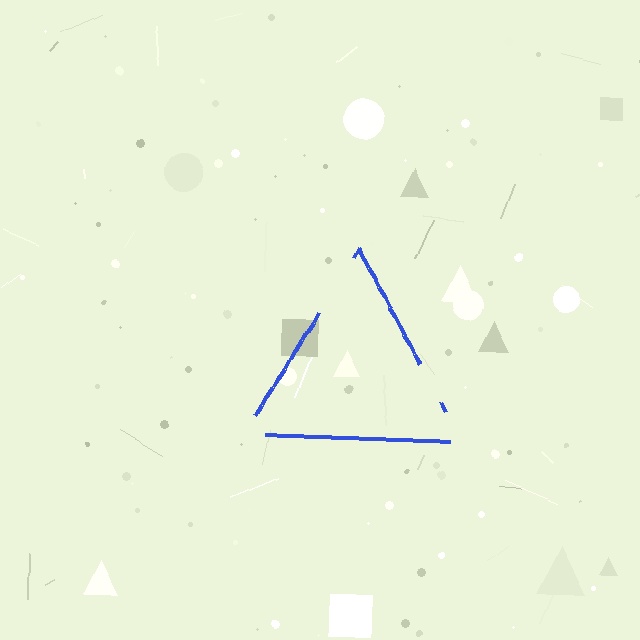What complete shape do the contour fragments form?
The contour fragments form a triangle.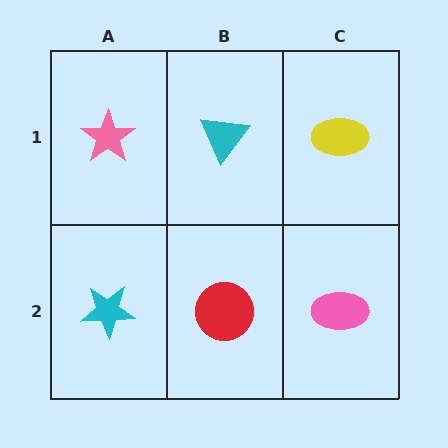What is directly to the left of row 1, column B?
A pink star.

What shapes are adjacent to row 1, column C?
A pink ellipse (row 2, column C), a cyan triangle (row 1, column B).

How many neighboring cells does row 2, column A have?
2.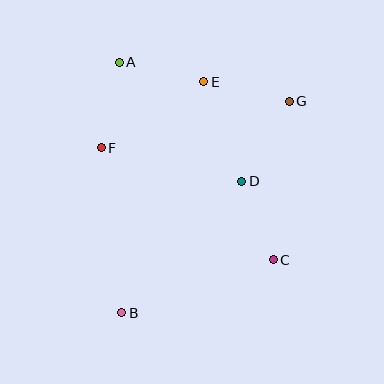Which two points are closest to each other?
Points C and D are closest to each other.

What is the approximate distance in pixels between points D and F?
The distance between D and F is approximately 144 pixels.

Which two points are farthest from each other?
Points B and G are farthest from each other.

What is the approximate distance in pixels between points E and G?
The distance between E and G is approximately 87 pixels.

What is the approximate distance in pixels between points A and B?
The distance between A and B is approximately 251 pixels.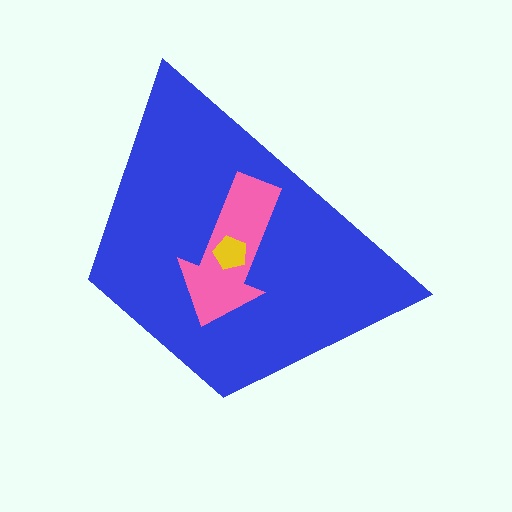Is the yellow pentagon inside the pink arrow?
Yes.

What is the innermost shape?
The yellow pentagon.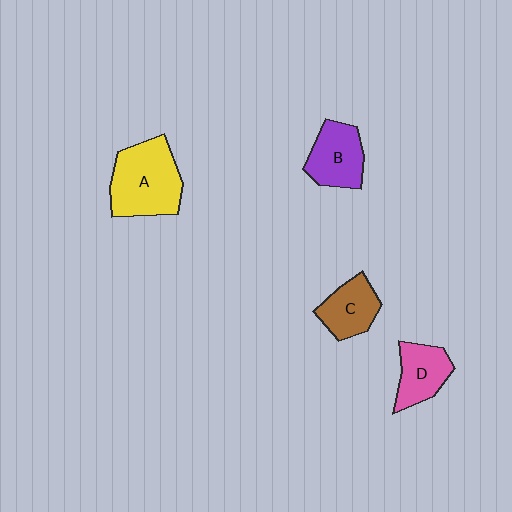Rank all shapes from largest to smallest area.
From largest to smallest: A (yellow), B (purple), D (pink), C (brown).